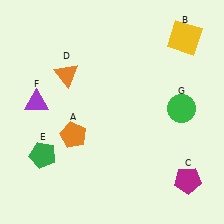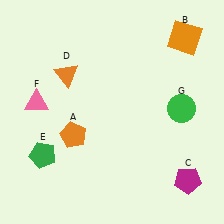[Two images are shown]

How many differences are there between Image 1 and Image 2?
There are 2 differences between the two images.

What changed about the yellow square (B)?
In Image 1, B is yellow. In Image 2, it changed to orange.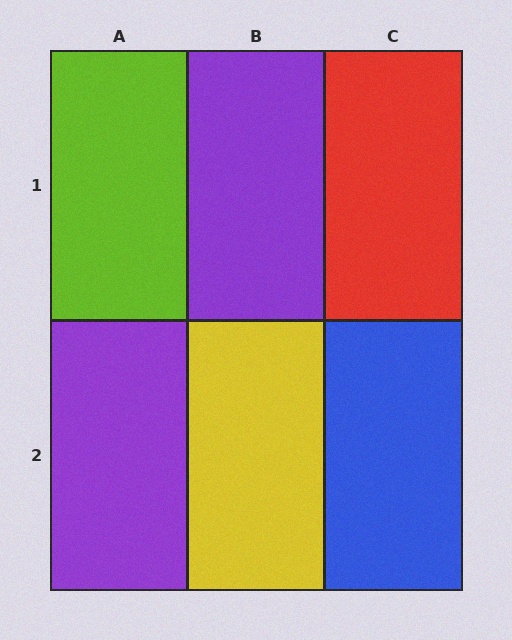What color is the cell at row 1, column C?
Red.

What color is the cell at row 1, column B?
Purple.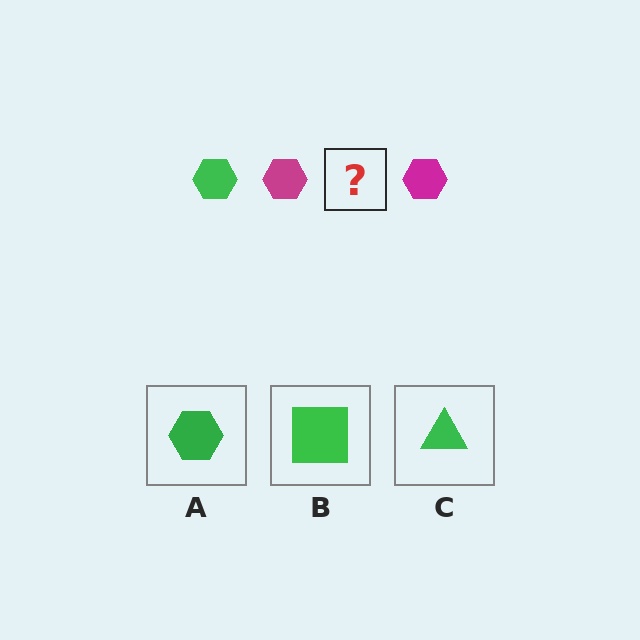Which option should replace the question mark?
Option A.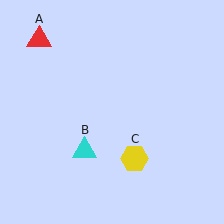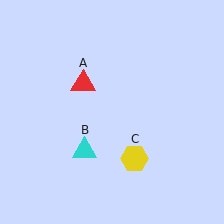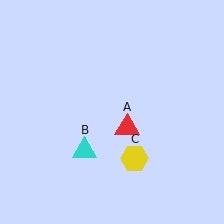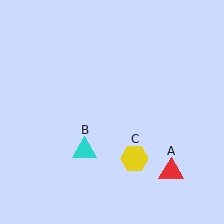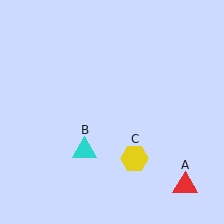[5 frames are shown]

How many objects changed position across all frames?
1 object changed position: red triangle (object A).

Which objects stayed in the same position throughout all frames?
Cyan triangle (object B) and yellow hexagon (object C) remained stationary.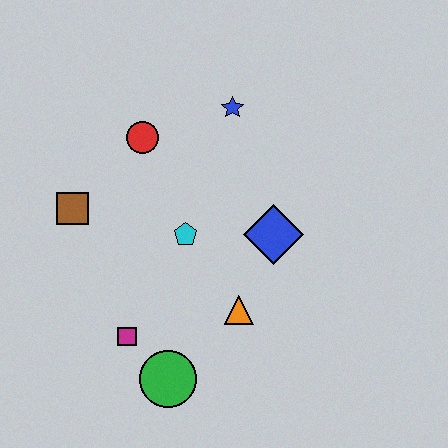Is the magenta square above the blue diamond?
No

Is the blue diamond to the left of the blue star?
No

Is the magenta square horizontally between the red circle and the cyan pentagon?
No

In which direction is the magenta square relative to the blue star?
The magenta square is below the blue star.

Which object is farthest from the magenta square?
The blue star is farthest from the magenta square.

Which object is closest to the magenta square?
The green circle is closest to the magenta square.